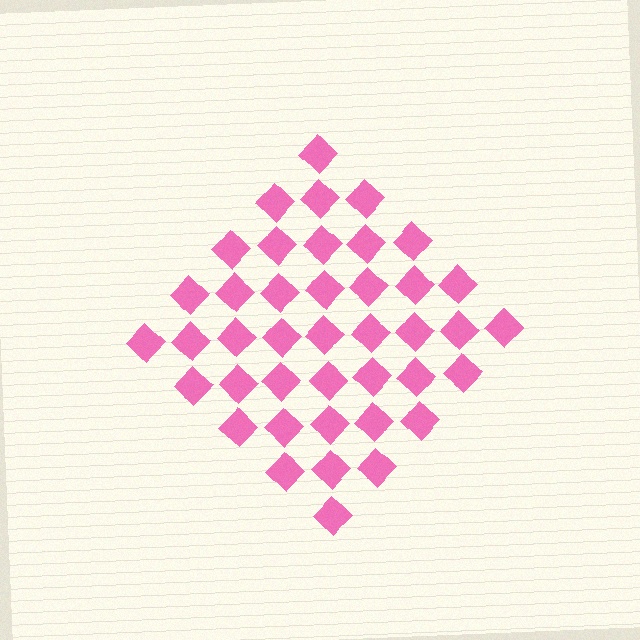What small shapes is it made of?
It is made of small diamonds.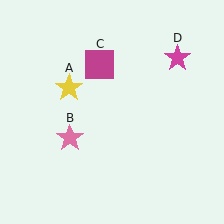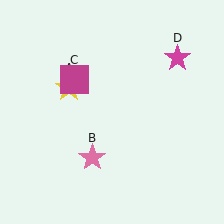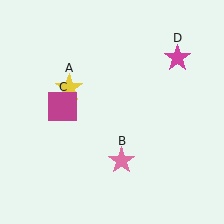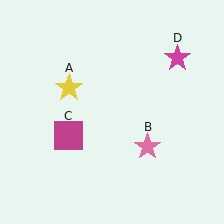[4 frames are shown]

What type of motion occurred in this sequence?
The pink star (object B), magenta square (object C) rotated counterclockwise around the center of the scene.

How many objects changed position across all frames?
2 objects changed position: pink star (object B), magenta square (object C).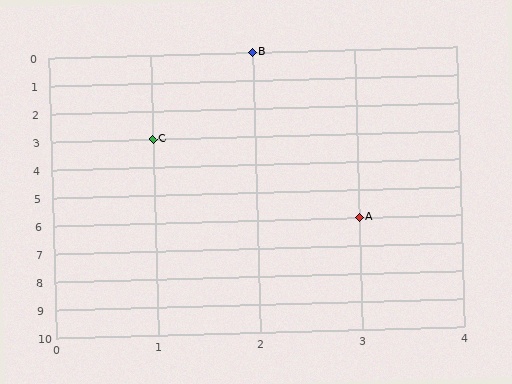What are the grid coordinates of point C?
Point C is at grid coordinates (1, 3).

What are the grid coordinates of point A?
Point A is at grid coordinates (3, 6).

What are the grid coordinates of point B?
Point B is at grid coordinates (2, 0).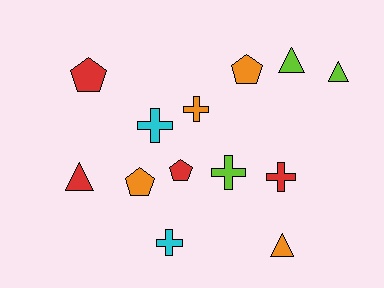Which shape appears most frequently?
Cross, with 5 objects.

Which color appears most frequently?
Orange, with 4 objects.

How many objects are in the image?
There are 13 objects.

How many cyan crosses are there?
There are 2 cyan crosses.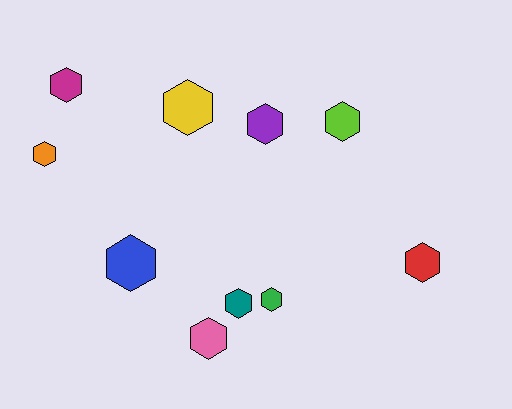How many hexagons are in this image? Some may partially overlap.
There are 10 hexagons.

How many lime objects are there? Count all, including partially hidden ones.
There is 1 lime object.